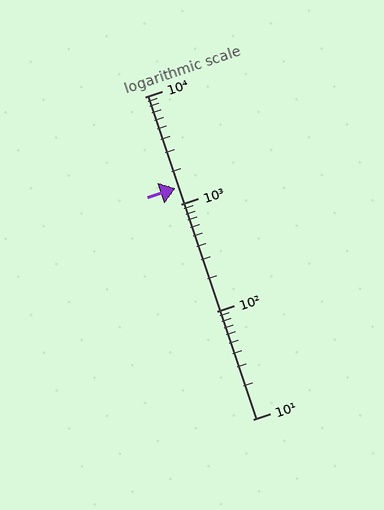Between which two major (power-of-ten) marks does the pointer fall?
The pointer is between 1000 and 10000.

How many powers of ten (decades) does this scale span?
The scale spans 3 decades, from 10 to 10000.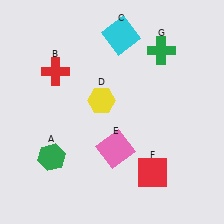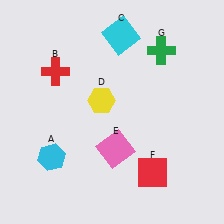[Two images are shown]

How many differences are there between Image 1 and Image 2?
There is 1 difference between the two images.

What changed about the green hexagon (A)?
In Image 1, A is green. In Image 2, it changed to cyan.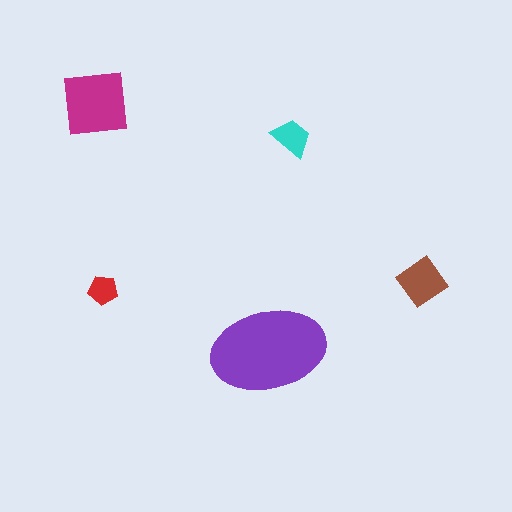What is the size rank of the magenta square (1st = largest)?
2nd.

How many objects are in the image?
There are 5 objects in the image.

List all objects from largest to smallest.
The purple ellipse, the magenta square, the brown diamond, the cyan trapezoid, the red pentagon.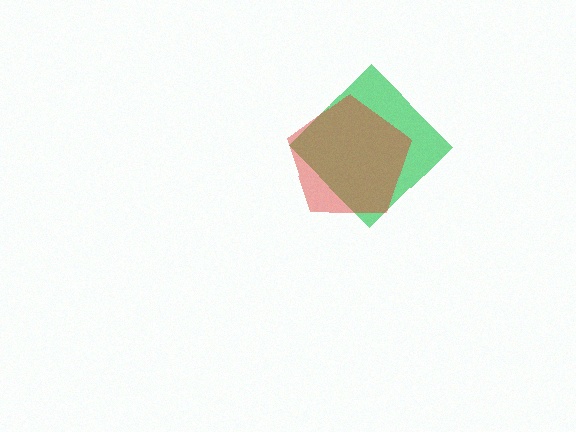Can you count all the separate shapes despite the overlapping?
Yes, there are 2 separate shapes.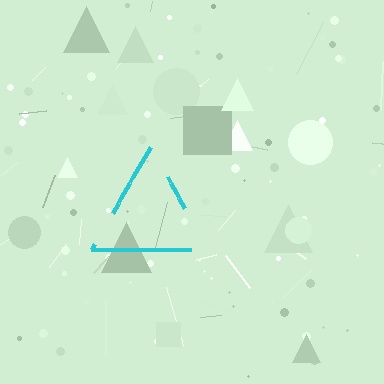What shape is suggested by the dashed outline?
The dashed outline suggests a triangle.